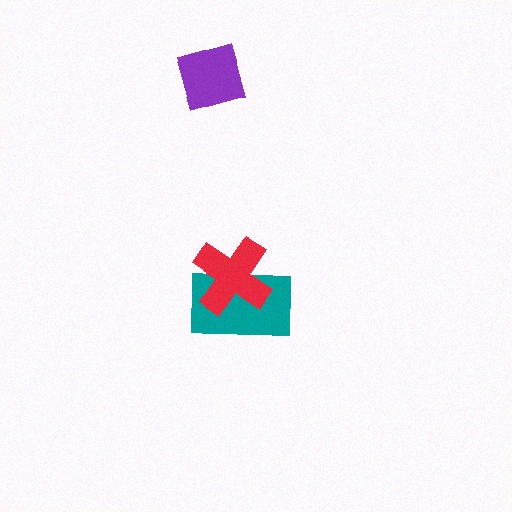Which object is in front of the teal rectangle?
The red cross is in front of the teal rectangle.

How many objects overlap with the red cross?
1 object overlaps with the red cross.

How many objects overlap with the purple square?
0 objects overlap with the purple square.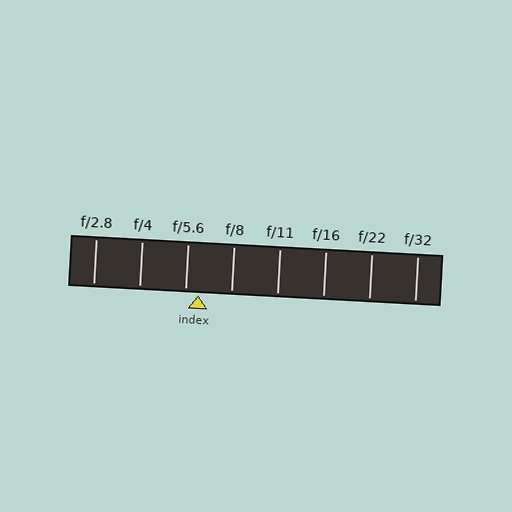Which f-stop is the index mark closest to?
The index mark is closest to f/5.6.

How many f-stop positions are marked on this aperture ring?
There are 8 f-stop positions marked.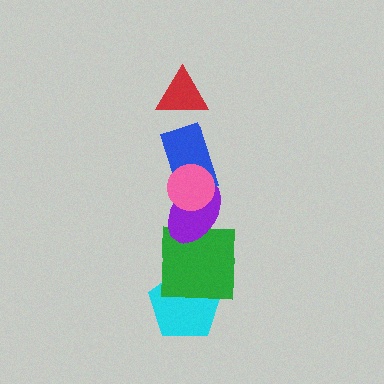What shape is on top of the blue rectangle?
The pink circle is on top of the blue rectangle.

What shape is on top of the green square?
The purple ellipse is on top of the green square.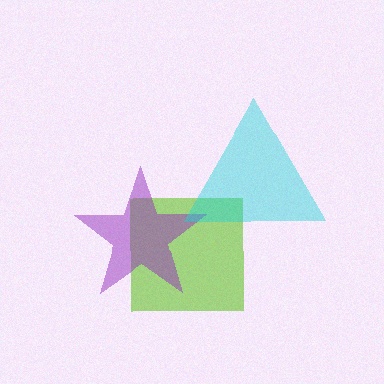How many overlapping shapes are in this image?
There are 3 overlapping shapes in the image.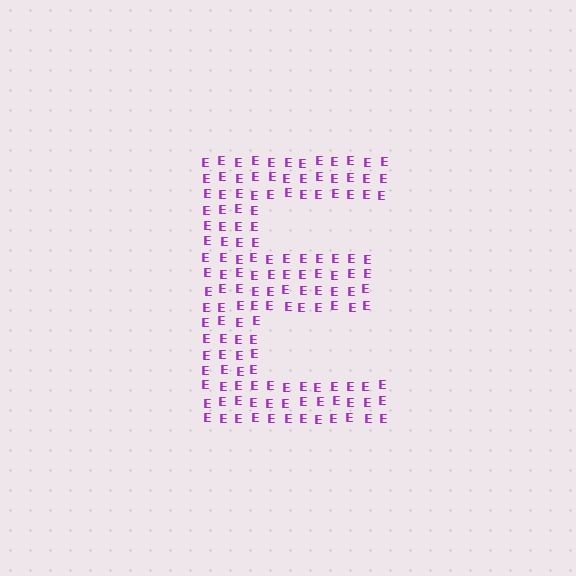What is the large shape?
The large shape is the letter E.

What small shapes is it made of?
It is made of small letter E's.